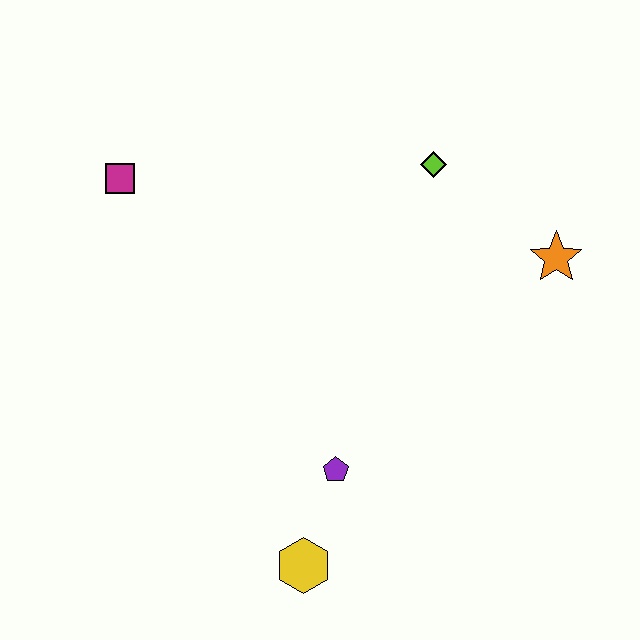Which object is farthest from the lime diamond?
The yellow hexagon is farthest from the lime diamond.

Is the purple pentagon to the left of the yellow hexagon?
No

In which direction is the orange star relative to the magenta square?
The orange star is to the right of the magenta square.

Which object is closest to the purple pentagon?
The yellow hexagon is closest to the purple pentagon.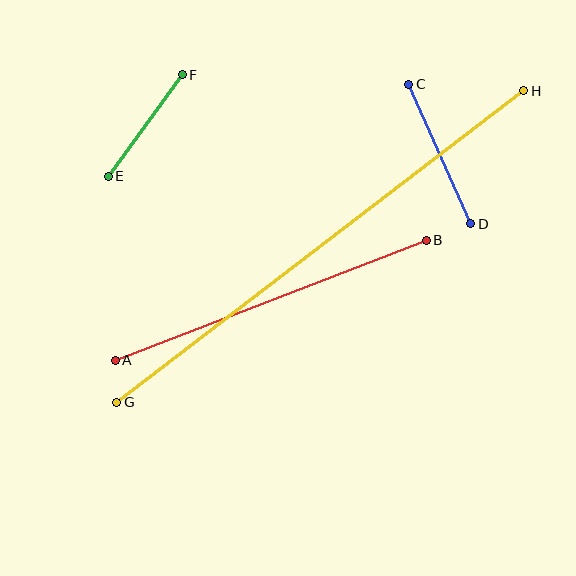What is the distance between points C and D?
The distance is approximately 153 pixels.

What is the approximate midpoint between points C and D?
The midpoint is at approximately (440, 154) pixels.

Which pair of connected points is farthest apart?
Points G and H are farthest apart.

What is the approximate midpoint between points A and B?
The midpoint is at approximately (271, 300) pixels.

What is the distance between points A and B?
The distance is approximately 333 pixels.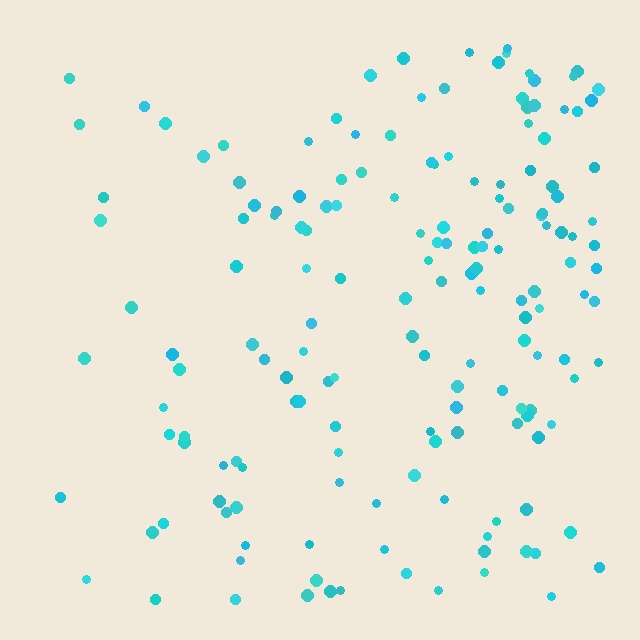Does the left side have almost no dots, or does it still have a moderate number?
Still a moderate number, just noticeably fewer than the right.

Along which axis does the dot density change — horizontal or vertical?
Horizontal.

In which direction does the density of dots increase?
From left to right, with the right side densest.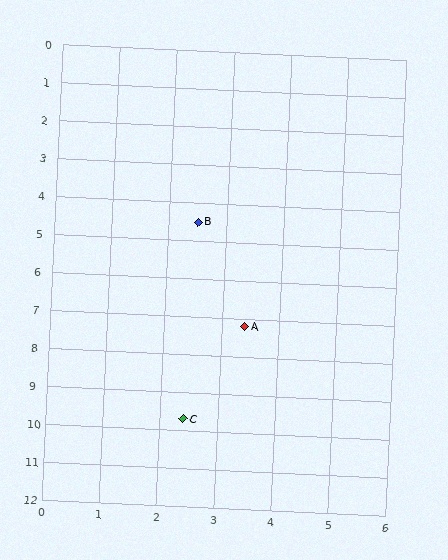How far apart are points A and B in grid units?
Points A and B are about 2.8 grid units apart.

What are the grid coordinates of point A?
Point A is at approximately (3.4, 7.2).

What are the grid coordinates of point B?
Point B is at approximately (2.5, 4.5).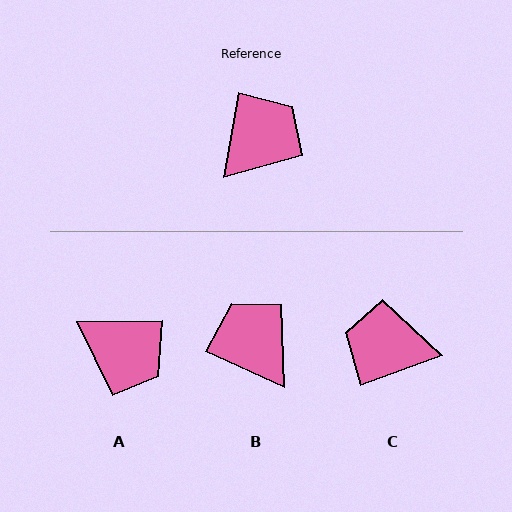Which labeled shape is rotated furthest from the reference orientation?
C, about 121 degrees away.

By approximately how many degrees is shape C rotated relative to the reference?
Approximately 121 degrees counter-clockwise.